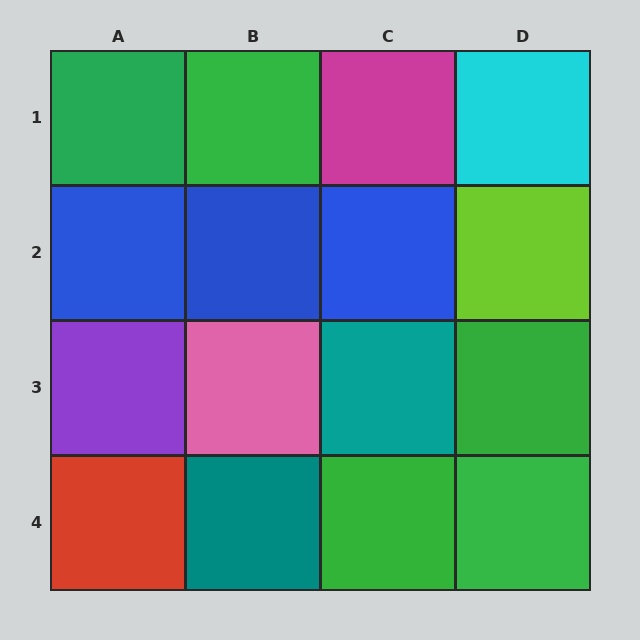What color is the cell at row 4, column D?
Green.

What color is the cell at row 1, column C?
Magenta.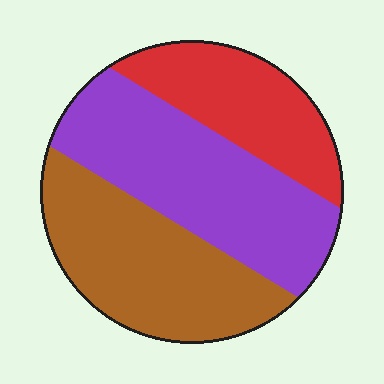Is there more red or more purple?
Purple.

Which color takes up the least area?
Red, at roughly 25%.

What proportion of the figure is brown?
Brown covers around 35% of the figure.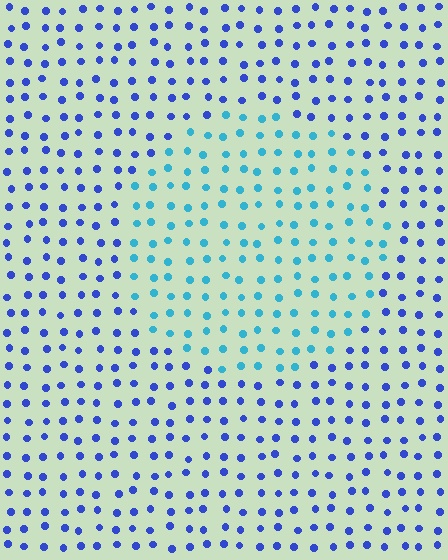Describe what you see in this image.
The image is filled with small blue elements in a uniform arrangement. A circle-shaped region is visible where the elements are tinted to a slightly different hue, forming a subtle color boundary.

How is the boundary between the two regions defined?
The boundary is defined purely by a slight shift in hue (about 41 degrees). Spacing, size, and orientation are identical on both sides.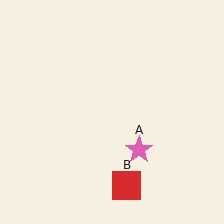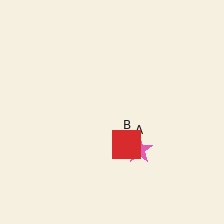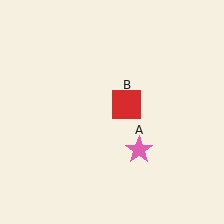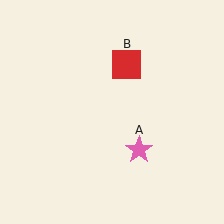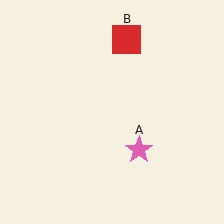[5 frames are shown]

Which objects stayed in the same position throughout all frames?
Pink star (object A) remained stationary.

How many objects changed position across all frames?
1 object changed position: red square (object B).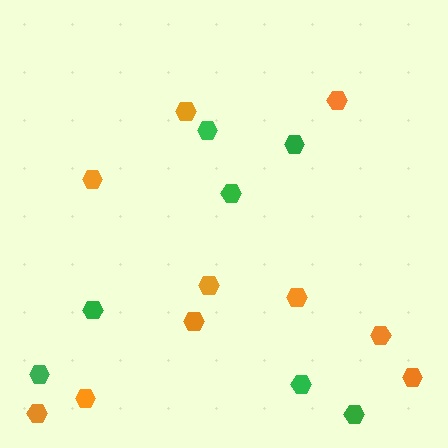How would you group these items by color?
There are 2 groups: one group of orange hexagons (10) and one group of green hexagons (7).